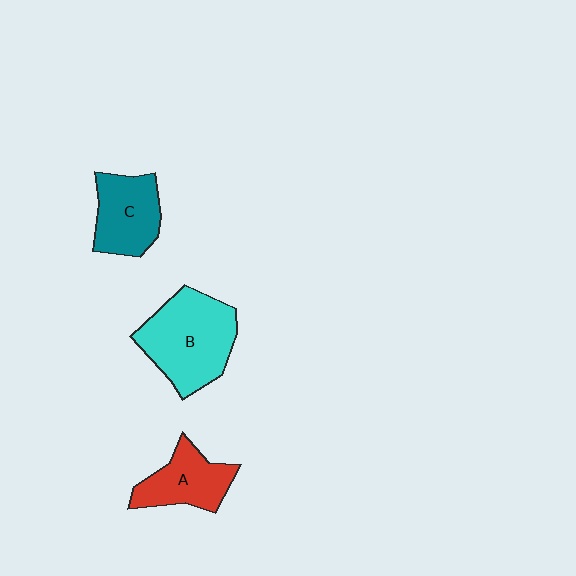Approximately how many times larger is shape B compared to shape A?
Approximately 1.6 times.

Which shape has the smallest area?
Shape A (red).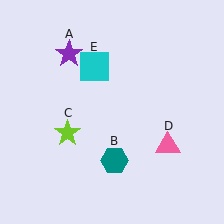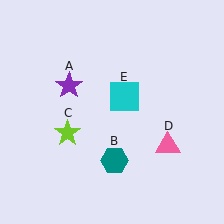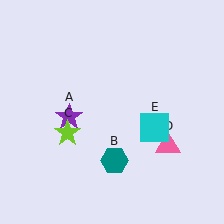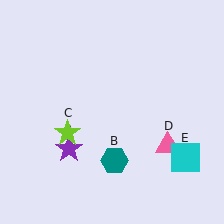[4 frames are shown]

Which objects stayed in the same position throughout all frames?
Teal hexagon (object B) and lime star (object C) and pink triangle (object D) remained stationary.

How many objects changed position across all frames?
2 objects changed position: purple star (object A), cyan square (object E).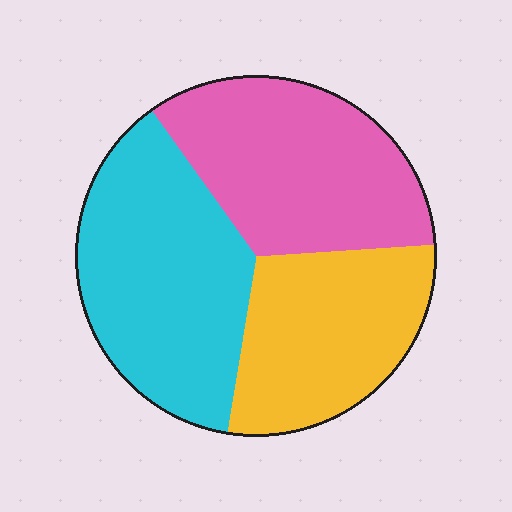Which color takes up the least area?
Yellow, at roughly 30%.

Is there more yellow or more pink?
Pink.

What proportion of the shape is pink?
Pink covers 34% of the shape.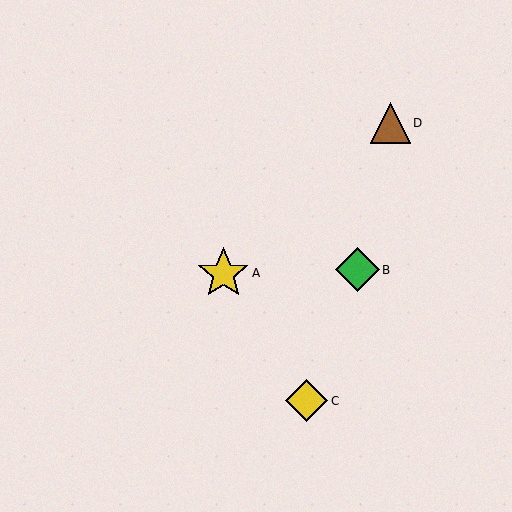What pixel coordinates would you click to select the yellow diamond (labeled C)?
Click at (307, 401) to select the yellow diamond C.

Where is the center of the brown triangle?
The center of the brown triangle is at (390, 123).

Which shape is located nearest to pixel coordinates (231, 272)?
The yellow star (labeled A) at (223, 273) is nearest to that location.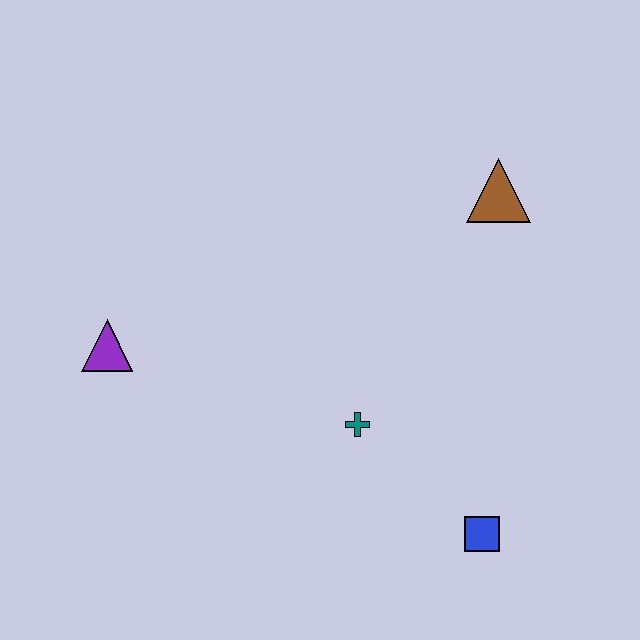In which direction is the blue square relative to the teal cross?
The blue square is to the right of the teal cross.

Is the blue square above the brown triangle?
No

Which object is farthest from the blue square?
The purple triangle is farthest from the blue square.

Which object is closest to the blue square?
The teal cross is closest to the blue square.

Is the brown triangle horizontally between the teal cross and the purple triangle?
No